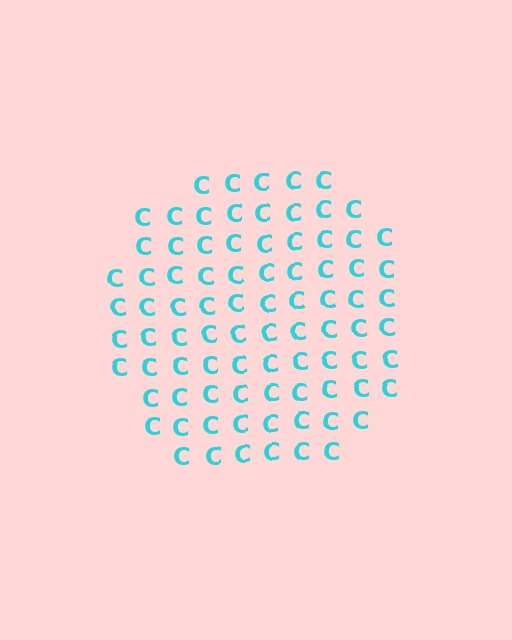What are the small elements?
The small elements are letter C's.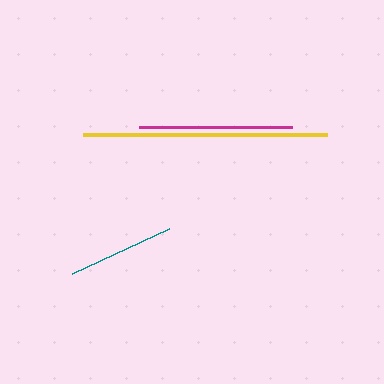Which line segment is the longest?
The yellow line is the longest at approximately 244 pixels.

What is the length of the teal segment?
The teal segment is approximately 106 pixels long.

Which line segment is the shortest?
The teal line is the shortest at approximately 106 pixels.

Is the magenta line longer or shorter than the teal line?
The magenta line is longer than the teal line.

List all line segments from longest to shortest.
From longest to shortest: yellow, magenta, teal.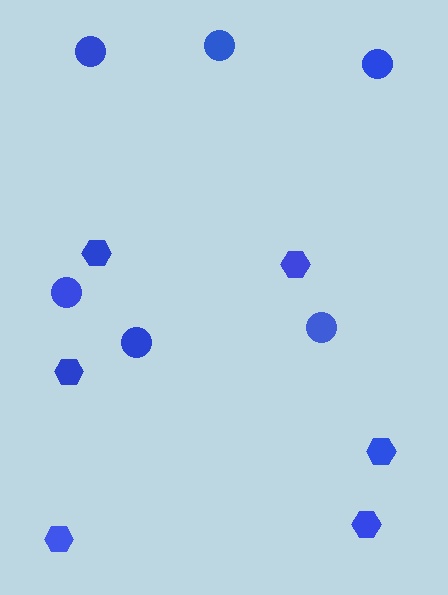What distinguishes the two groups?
There are 2 groups: one group of circles (6) and one group of hexagons (6).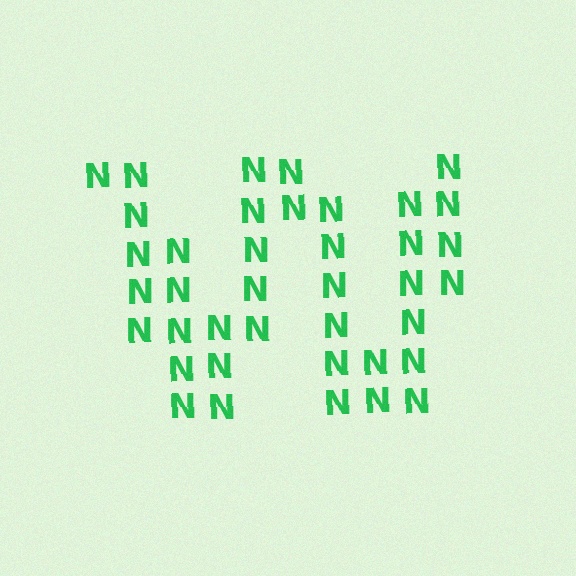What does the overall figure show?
The overall figure shows the letter W.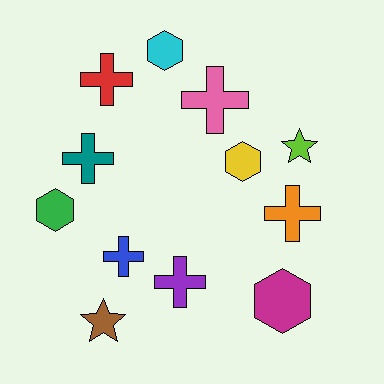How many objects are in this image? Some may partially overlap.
There are 12 objects.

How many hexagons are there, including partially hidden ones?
There are 4 hexagons.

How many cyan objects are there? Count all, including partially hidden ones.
There is 1 cyan object.